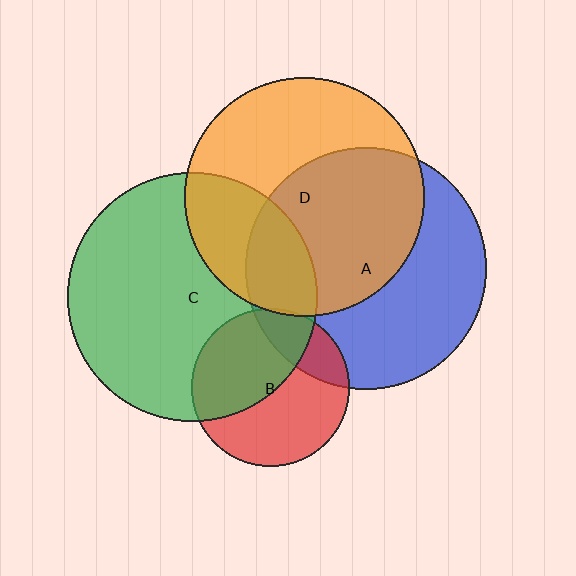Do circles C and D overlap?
Yes.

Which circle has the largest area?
Circle C (green).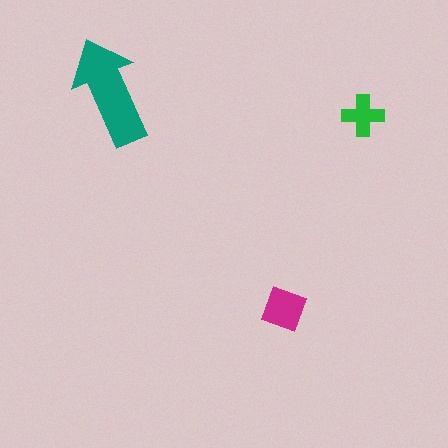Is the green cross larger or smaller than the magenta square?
Smaller.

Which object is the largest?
The teal arrow.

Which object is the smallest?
The green cross.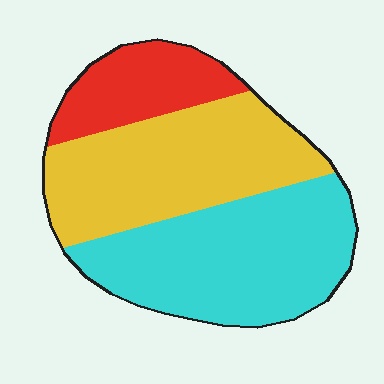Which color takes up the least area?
Red, at roughly 20%.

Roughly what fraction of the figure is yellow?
Yellow takes up about two fifths (2/5) of the figure.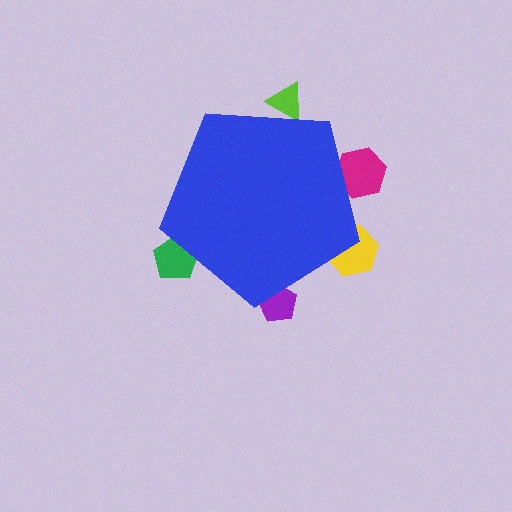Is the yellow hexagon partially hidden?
Yes, the yellow hexagon is partially hidden behind the blue pentagon.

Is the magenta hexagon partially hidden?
Yes, the magenta hexagon is partially hidden behind the blue pentagon.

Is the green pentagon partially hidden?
Yes, the green pentagon is partially hidden behind the blue pentagon.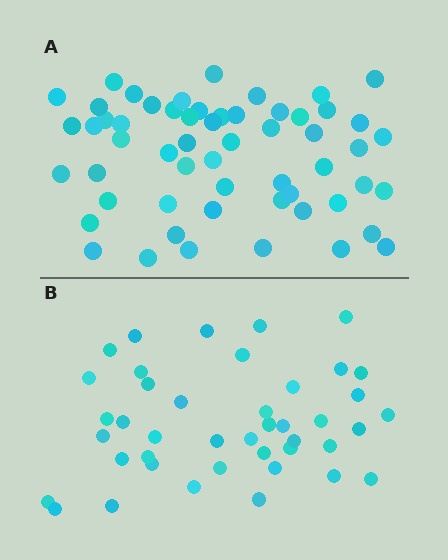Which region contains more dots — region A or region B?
Region A (the top region) has more dots.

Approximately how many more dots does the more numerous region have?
Region A has approximately 15 more dots than region B.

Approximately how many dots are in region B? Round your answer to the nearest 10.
About 40 dots. (The exact count is 42, which rounds to 40.)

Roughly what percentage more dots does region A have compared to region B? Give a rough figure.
About 35% more.